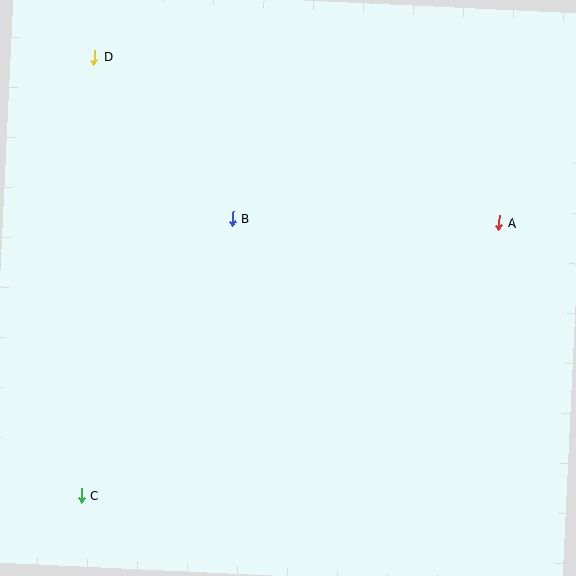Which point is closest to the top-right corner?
Point A is closest to the top-right corner.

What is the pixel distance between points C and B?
The distance between C and B is 315 pixels.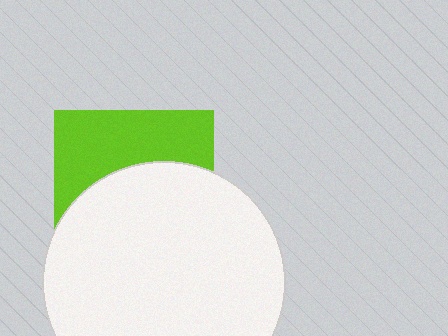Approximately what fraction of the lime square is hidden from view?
Roughly 59% of the lime square is hidden behind the white circle.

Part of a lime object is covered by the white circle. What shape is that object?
It is a square.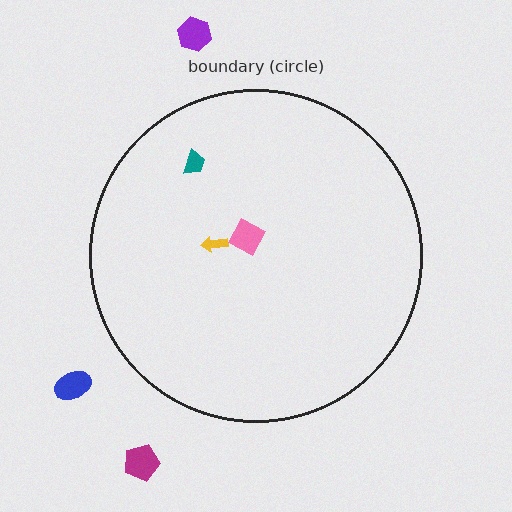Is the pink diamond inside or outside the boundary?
Inside.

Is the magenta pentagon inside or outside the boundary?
Outside.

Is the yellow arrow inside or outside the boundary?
Inside.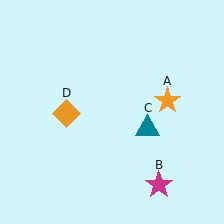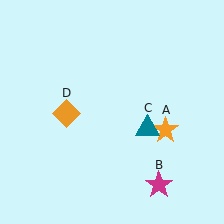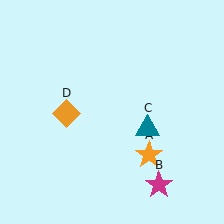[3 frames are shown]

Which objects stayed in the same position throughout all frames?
Magenta star (object B) and teal triangle (object C) and orange diamond (object D) remained stationary.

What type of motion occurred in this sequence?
The orange star (object A) rotated clockwise around the center of the scene.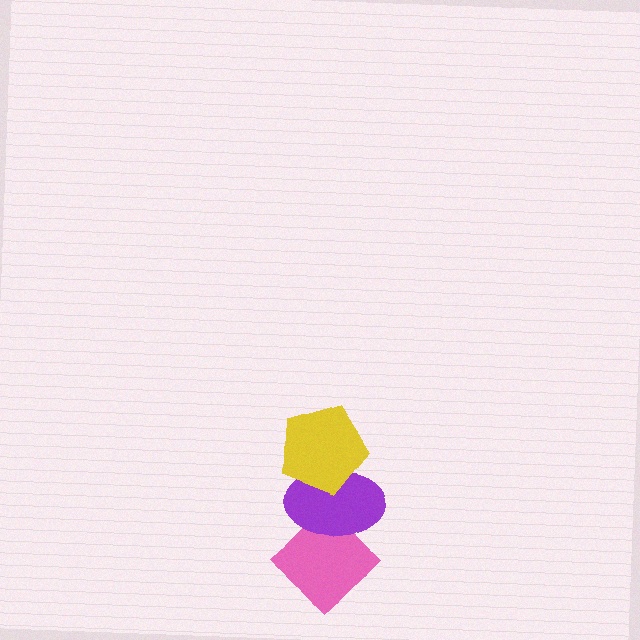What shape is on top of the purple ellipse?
The yellow pentagon is on top of the purple ellipse.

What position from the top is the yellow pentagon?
The yellow pentagon is 1st from the top.